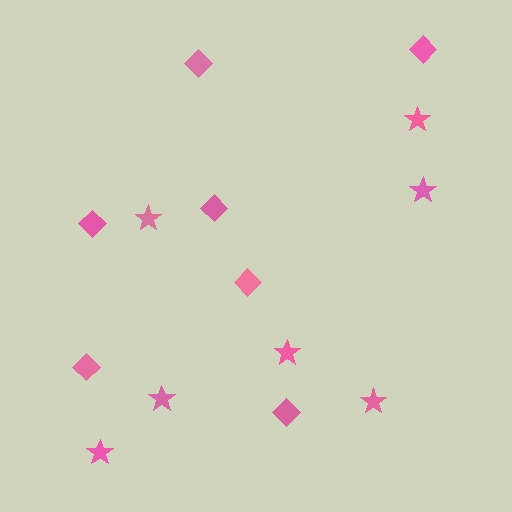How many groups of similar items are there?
There are 2 groups: one group of diamonds (7) and one group of stars (7).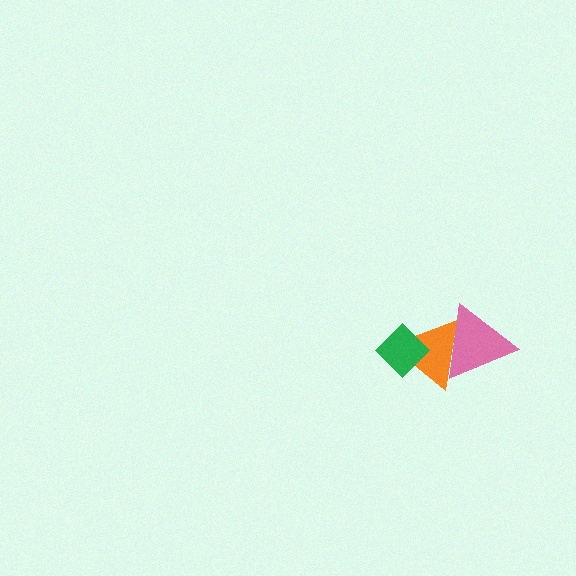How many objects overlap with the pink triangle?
1 object overlaps with the pink triangle.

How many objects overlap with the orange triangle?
2 objects overlap with the orange triangle.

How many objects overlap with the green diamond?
1 object overlaps with the green diamond.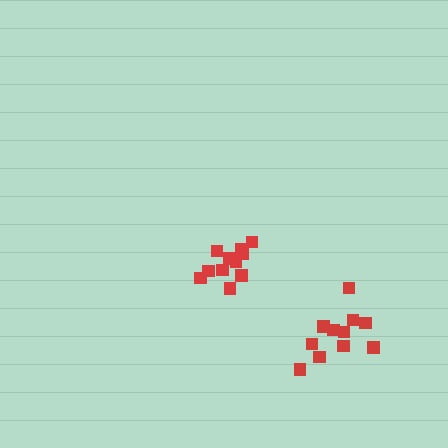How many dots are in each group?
Group 1: 11 dots, Group 2: 11 dots (22 total).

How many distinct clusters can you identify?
There are 2 distinct clusters.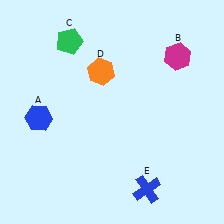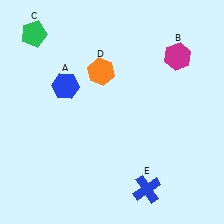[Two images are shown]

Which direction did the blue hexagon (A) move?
The blue hexagon (A) moved up.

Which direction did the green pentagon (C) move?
The green pentagon (C) moved left.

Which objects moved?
The objects that moved are: the blue hexagon (A), the green pentagon (C).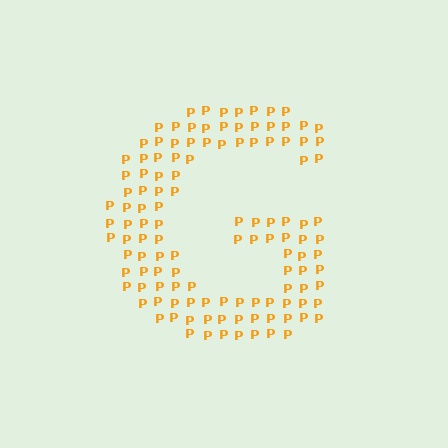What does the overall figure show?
The overall figure shows the letter G.